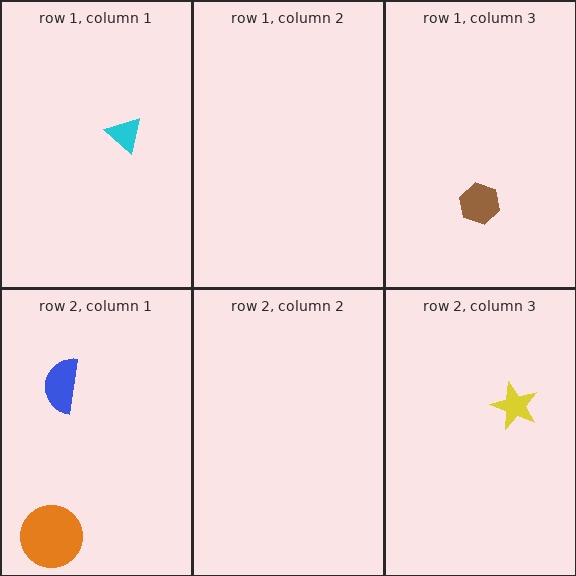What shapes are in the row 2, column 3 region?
The yellow star.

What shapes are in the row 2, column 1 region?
The blue semicircle, the orange circle.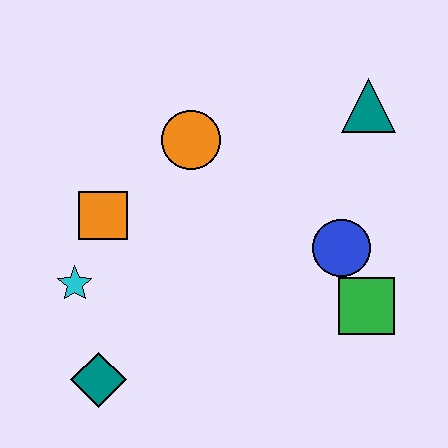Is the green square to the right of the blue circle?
Yes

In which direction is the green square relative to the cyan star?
The green square is to the right of the cyan star.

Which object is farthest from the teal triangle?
The teal diamond is farthest from the teal triangle.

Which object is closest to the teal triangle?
The blue circle is closest to the teal triangle.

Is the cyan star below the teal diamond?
No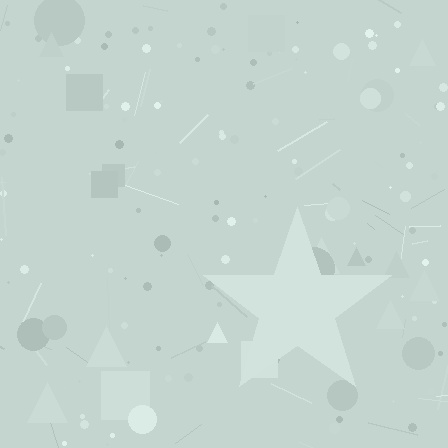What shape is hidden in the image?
A star is hidden in the image.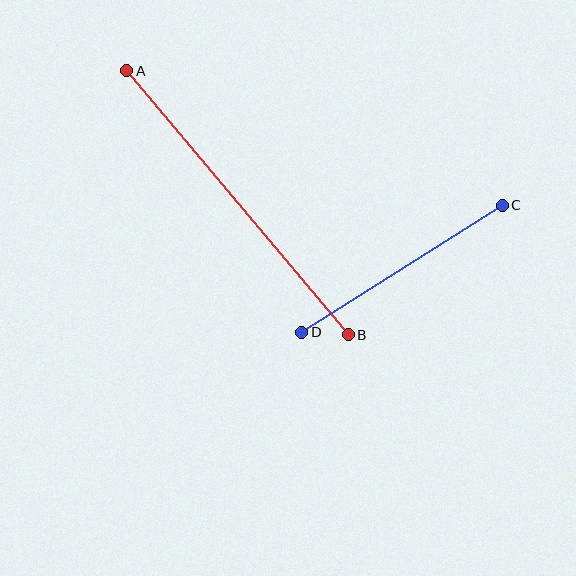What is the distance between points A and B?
The distance is approximately 345 pixels.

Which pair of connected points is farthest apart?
Points A and B are farthest apart.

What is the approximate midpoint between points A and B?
The midpoint is at approximately (237, 203) pixels.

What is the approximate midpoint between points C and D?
The midpoint is at approximately (402, 269) pixels.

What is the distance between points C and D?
The distance is approximately 237 pixels.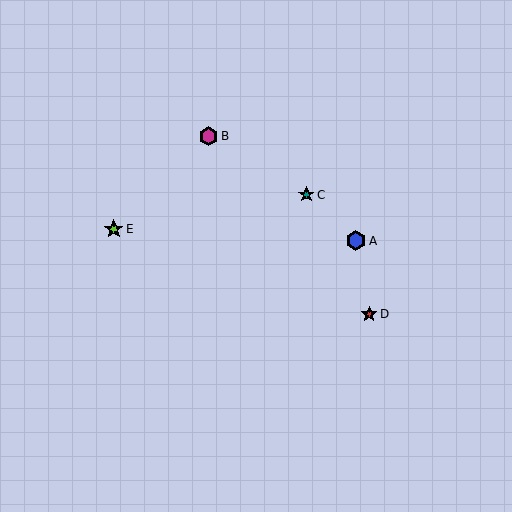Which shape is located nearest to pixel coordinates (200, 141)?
The magenta hexagon (labeled B) at (209, 136) is nearest to that location.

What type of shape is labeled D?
Shape D is a red star.